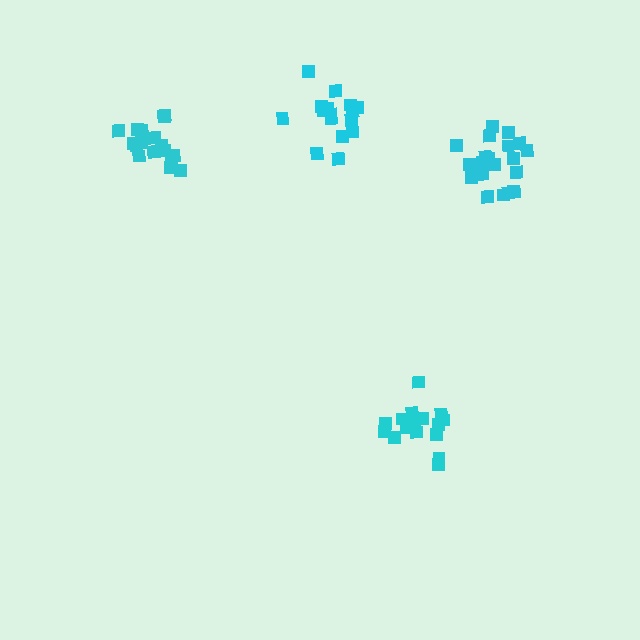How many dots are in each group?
Group 1: 18 dots, Group 2: 17 dots, Group 3: 17 dots, Group 4: 20 dots (72 total).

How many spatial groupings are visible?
There are 4 spatial groupings.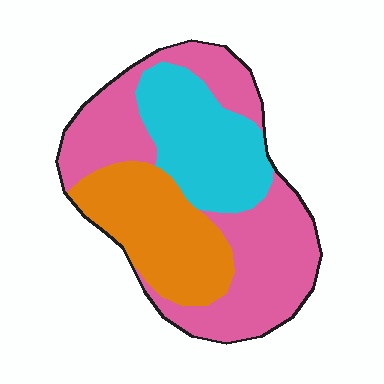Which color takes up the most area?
Pink, at roughly 50%.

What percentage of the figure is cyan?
Cyan covers roughly 25% of the figure.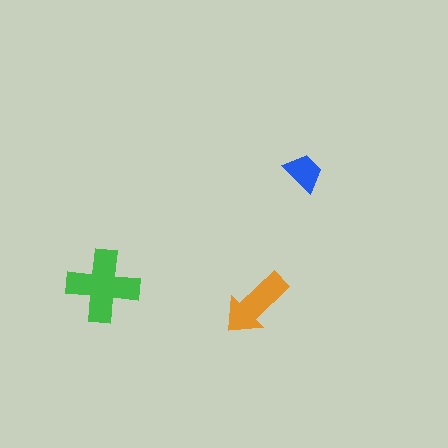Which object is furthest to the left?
The green cross is leftmost.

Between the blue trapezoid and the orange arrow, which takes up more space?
The orange arrow.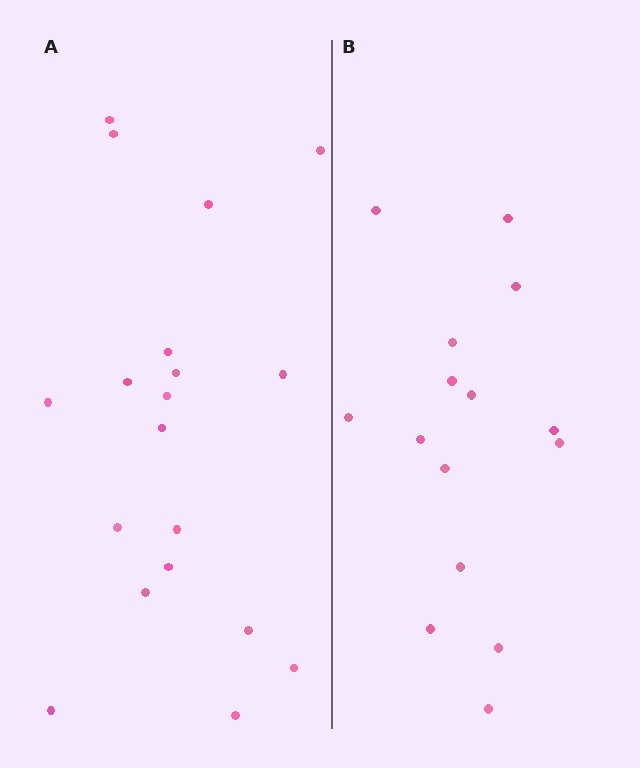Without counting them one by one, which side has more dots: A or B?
Region A (the left region) has more dots.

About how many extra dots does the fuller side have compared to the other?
Region A has about 4 more dots than region B.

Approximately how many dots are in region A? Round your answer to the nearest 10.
About 20 dots. (The exact count is 19, which rounds to 20.)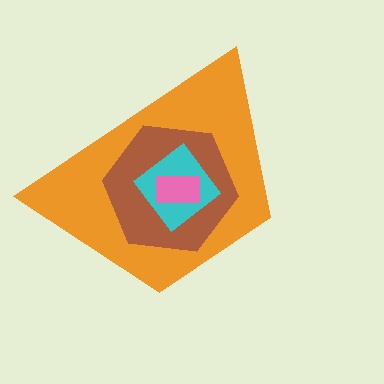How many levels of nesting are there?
4.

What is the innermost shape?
The pink rectangle.